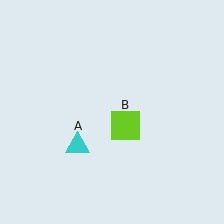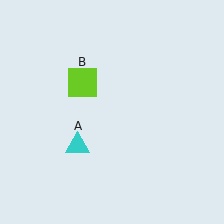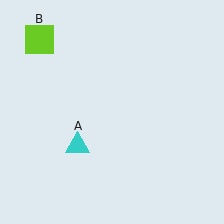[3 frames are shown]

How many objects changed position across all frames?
1 object changed position: lime square (object B).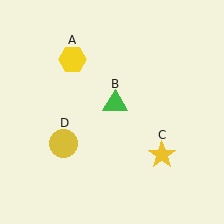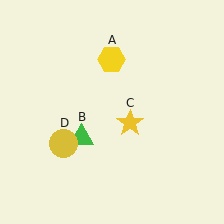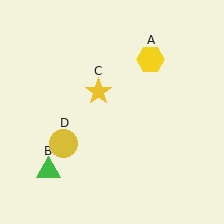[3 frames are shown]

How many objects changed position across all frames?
3 objects changed position: yellow hexagon (object A), green triangle (object B), yellow star (object C).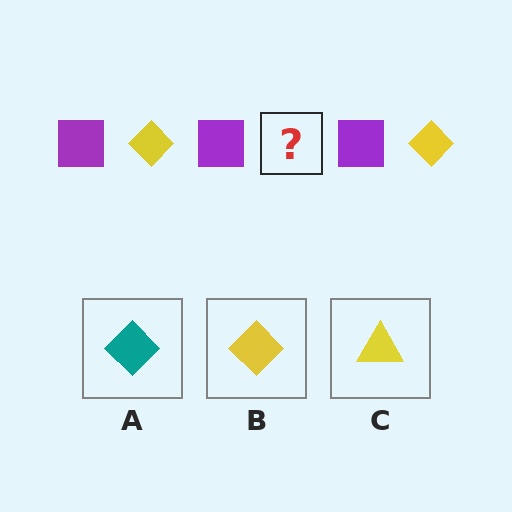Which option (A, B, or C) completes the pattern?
B.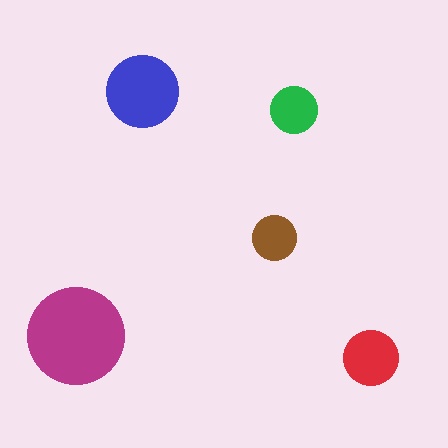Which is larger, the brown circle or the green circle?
The green one.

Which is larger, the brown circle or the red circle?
The red one.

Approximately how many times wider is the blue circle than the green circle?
About 1.5 times wider.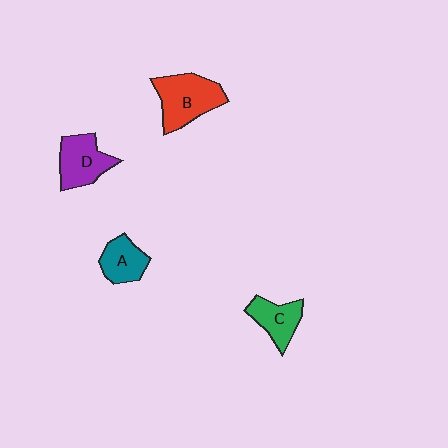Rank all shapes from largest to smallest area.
From largest to smallest: B (red), D (purple), C (green), A (teal).